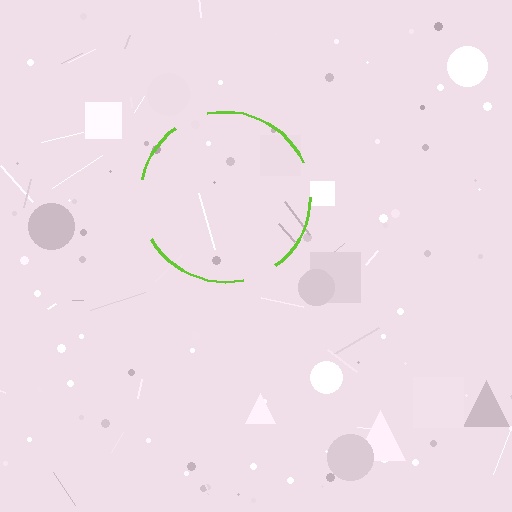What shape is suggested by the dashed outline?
The dashed outline suggests a circle.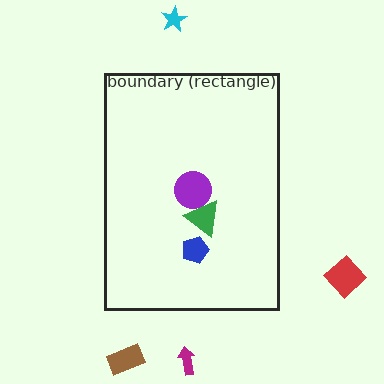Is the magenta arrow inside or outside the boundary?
Outside.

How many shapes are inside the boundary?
3 inside, 4 outside.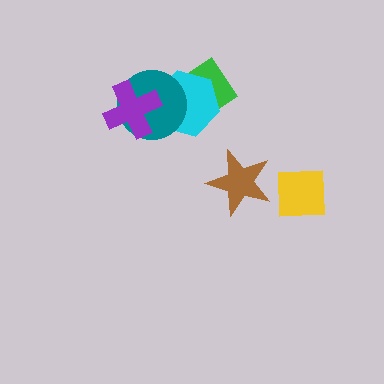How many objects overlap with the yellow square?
0 objects overlap with the yellow square.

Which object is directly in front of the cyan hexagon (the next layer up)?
The teal circle is directly in front of the cyan hexagon.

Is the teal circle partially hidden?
Yes, it is partially covered by another shape.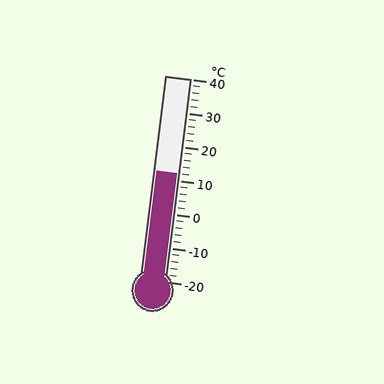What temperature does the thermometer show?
The thermometer shows approximately 12°C.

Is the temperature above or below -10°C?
The temperature is above -10°C.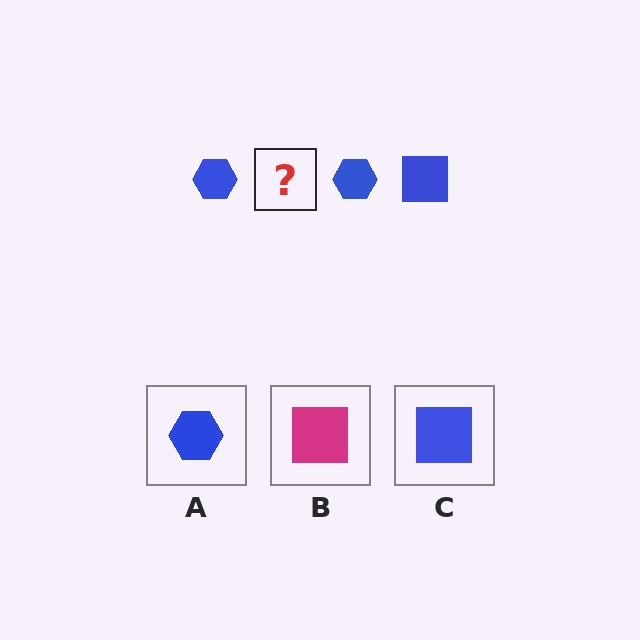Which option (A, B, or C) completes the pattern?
C.